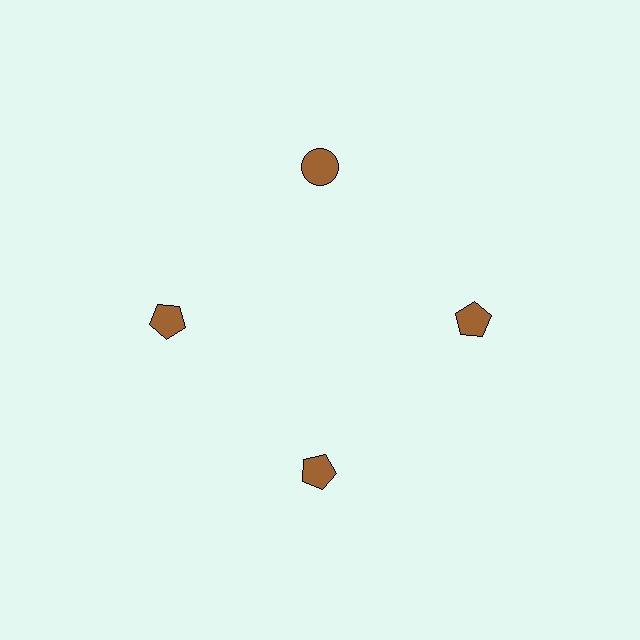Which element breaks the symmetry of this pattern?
The brown circle at roughly the 12 o'clock position breaks the symmetry. All other shapes are brown pentagons.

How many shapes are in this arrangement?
There are 4 shapes arranged in a ring pattern.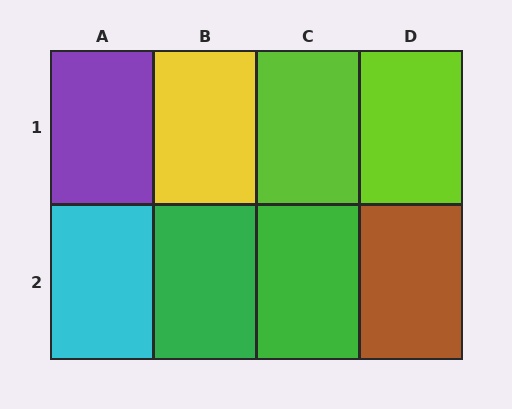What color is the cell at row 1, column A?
Purple.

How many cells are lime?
2 cells are lime.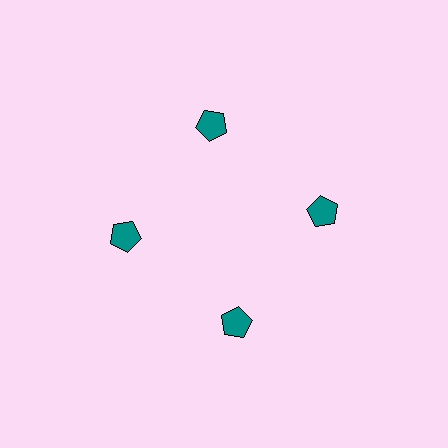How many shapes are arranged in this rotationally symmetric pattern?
There are 4 shapes, arranged in 4 groups of 1.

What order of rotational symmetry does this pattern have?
This pattern has 4-fold rotational symmetry.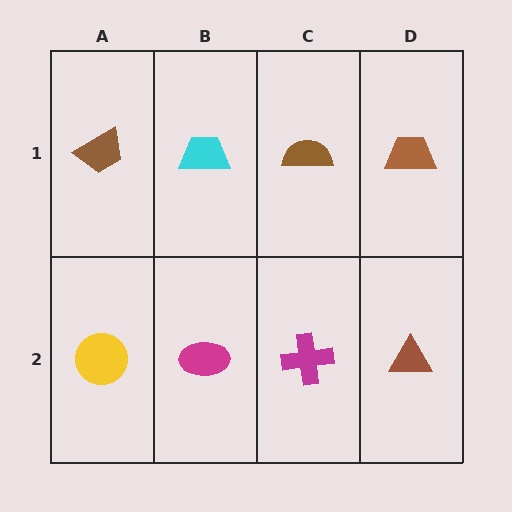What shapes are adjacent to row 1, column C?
A magenta cross (row 2, column C), a cyan trapezoid (row 1, column B), a brown trapezoid (row 1, column D).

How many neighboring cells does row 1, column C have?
3.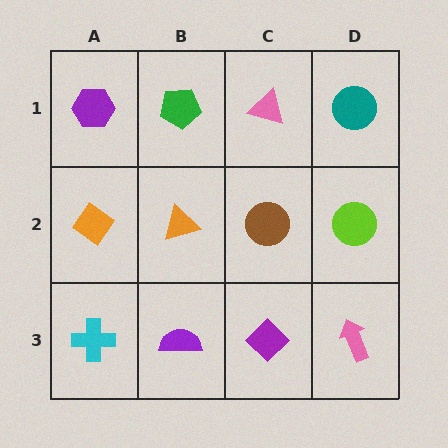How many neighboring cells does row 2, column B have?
4.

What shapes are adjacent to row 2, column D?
A teal circle (row 1, column D), a pink arrow (row 3, column D), a brown circle (row 2, column C).